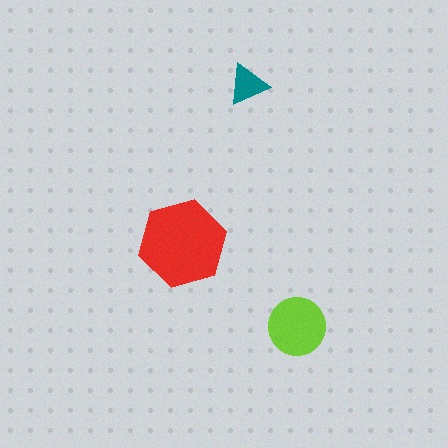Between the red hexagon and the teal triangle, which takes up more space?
The red hexagon.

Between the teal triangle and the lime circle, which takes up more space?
The lime circle.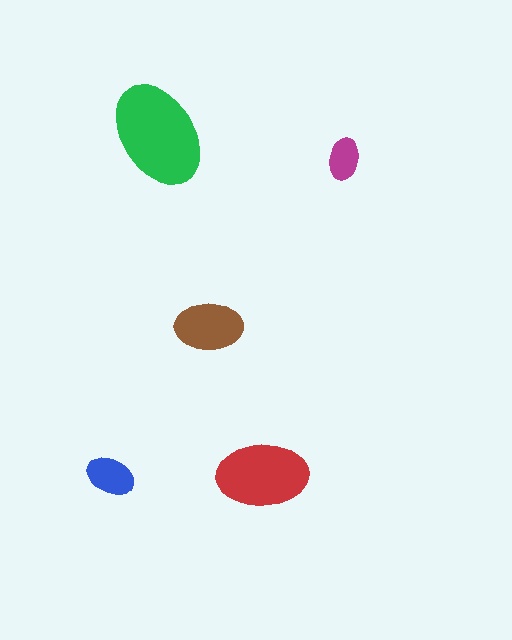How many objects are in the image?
There are 5 objects in the image.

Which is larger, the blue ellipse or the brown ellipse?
The brown one.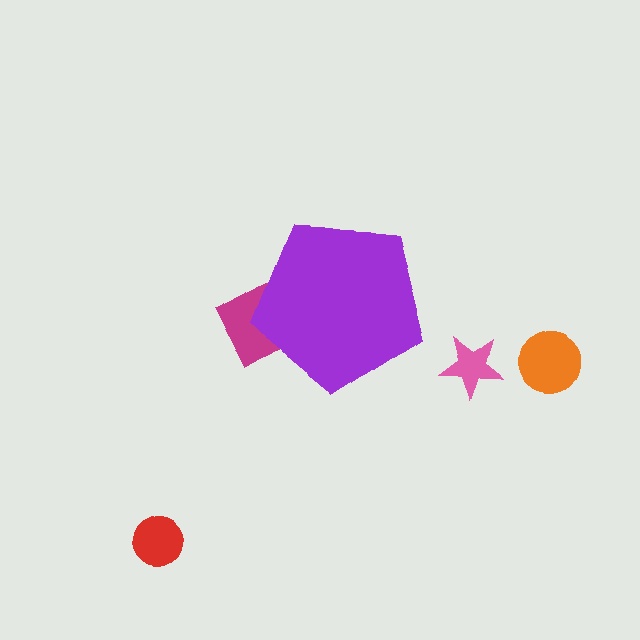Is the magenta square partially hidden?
Yes, the magenta square is partially hidden behind the purple pentagon.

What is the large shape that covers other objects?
A purple pentagon.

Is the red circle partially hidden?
No, the red circle is fully visible.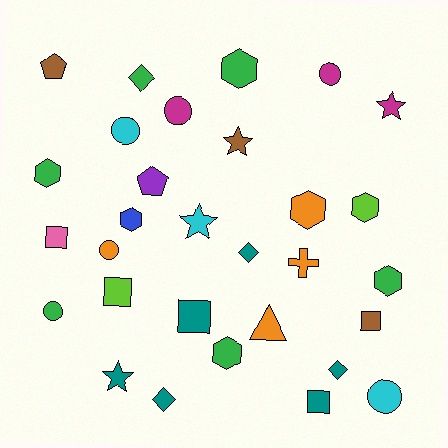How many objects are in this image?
There are 30 objects.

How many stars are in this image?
There are 4 stars.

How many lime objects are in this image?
There are 2 lime objects.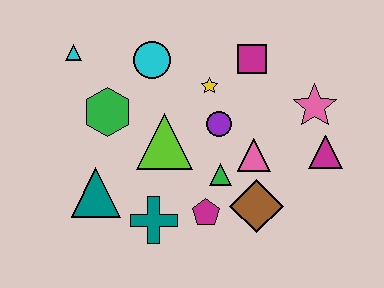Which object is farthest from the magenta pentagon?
The cyan triangle is farthest from the magenta pentagon.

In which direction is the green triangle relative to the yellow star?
The green triangle is below the yellow star.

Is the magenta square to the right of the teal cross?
Yes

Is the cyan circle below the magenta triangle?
No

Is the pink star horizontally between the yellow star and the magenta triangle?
Yes